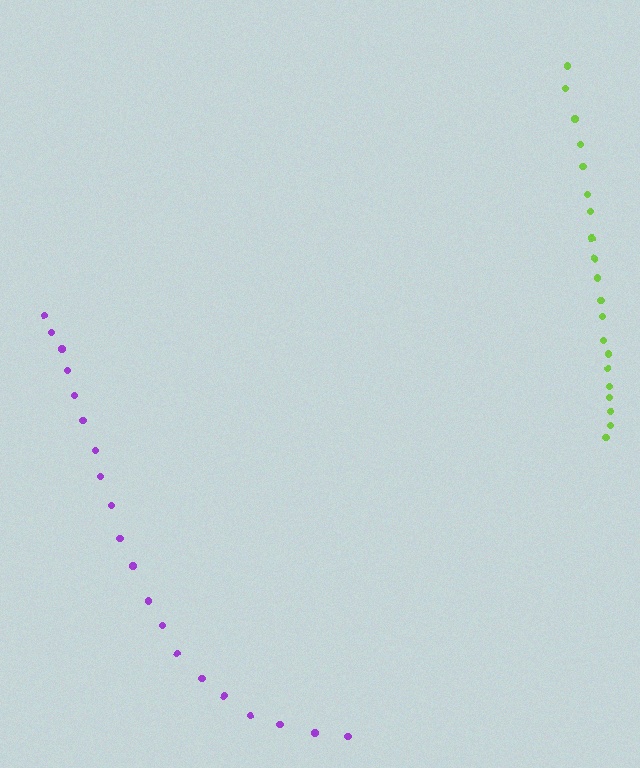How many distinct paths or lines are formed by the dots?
There are 2 distinct paths.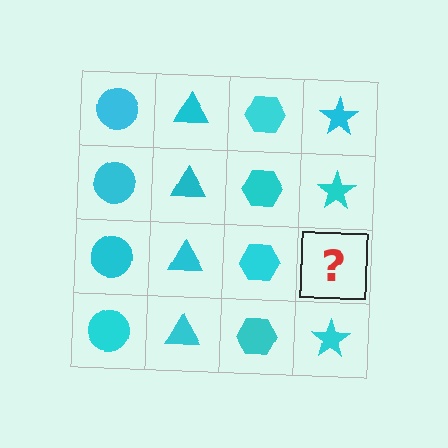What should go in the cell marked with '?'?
The missing cell should contain a cyan star.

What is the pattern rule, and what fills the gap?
The rule is that each column has a consistent shape. The gap should be filled with a cyan star.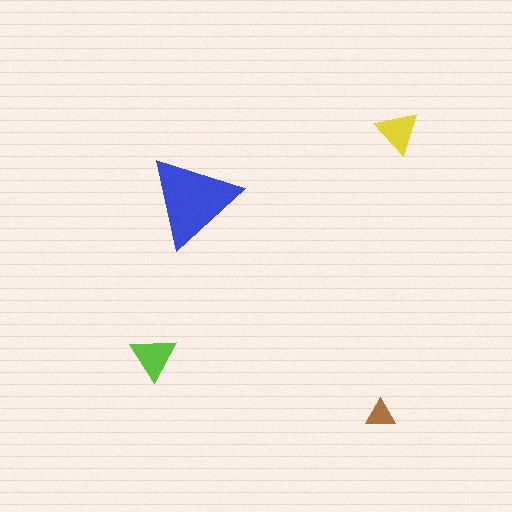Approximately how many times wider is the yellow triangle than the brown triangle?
About 1.5 times wider.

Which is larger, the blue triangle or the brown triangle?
The blue one.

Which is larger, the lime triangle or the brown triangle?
The lime one.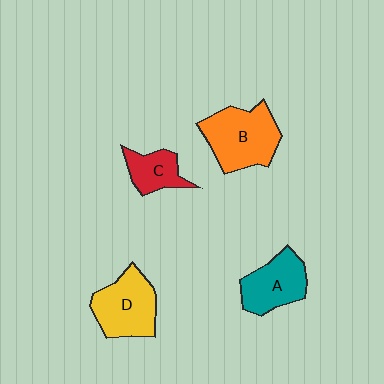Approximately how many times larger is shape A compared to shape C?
Approximately 1.5 times.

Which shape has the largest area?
Shape B (orange).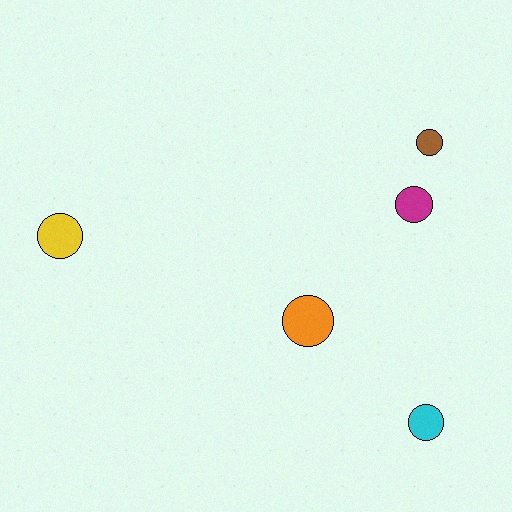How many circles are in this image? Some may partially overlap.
There are 5 circles.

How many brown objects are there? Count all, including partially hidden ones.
There is 1 brown object.